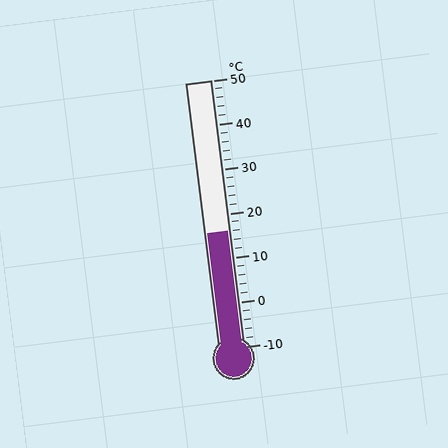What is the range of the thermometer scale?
The thermometer scale ranges from -10°C to 50°C.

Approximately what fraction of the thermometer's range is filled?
The thermometer is filled to approximately 45% of its range.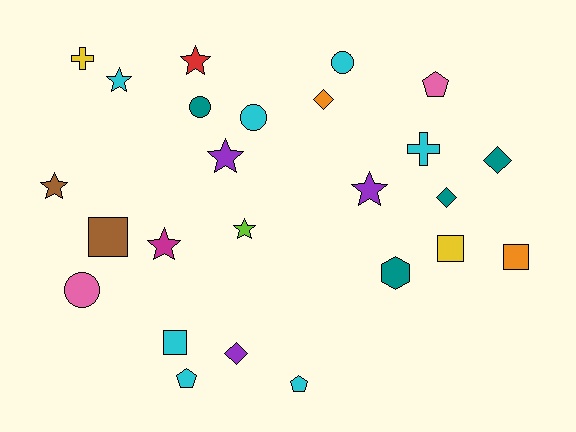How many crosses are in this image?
There are 2 crosses.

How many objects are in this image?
There are 25 objects.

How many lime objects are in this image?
There is 1 lime object.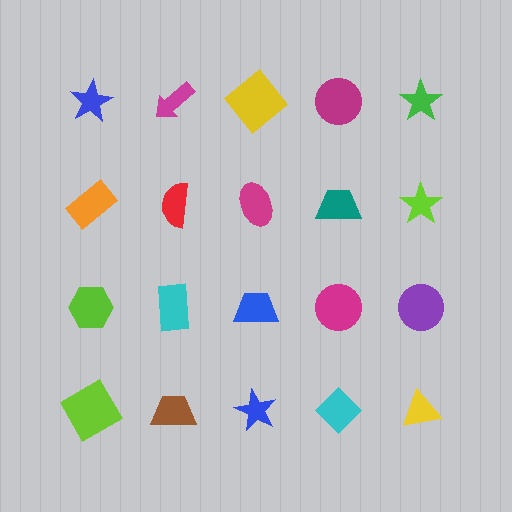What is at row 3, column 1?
A lime hexagon.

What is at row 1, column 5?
A green star.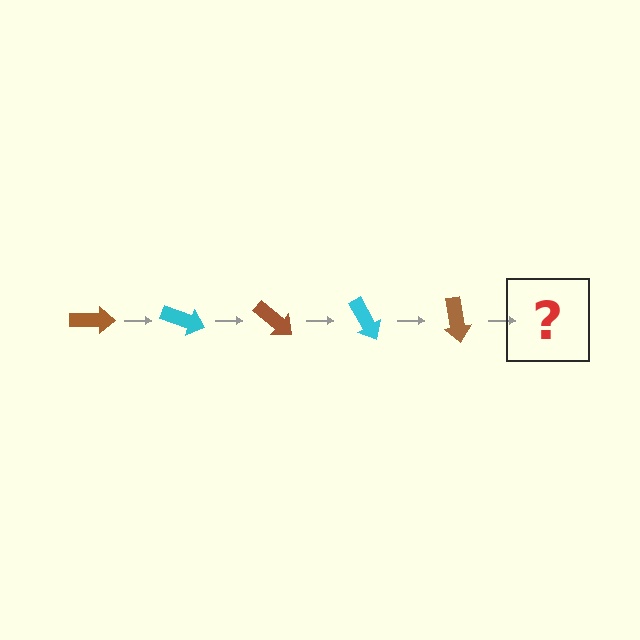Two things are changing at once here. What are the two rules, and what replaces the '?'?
The two rules are that it rotates 20 degrees each step and the color cycles through brown and cyan. The '?' should be a cyan arrow, rotated 100 degrees from the start.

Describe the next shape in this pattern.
It should be a cyan arrow, rotated 100 degrees from the start.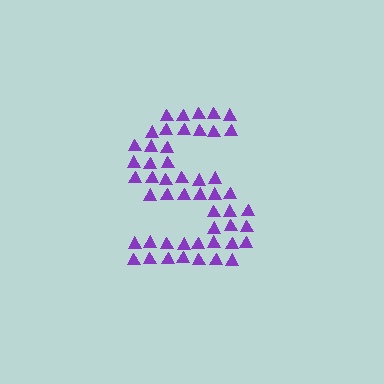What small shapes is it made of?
It is made of small triangles.